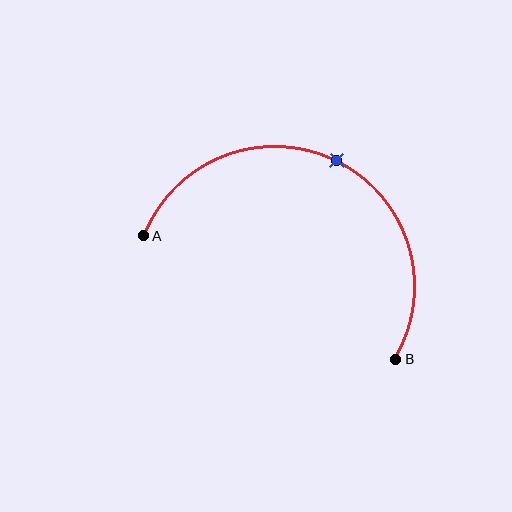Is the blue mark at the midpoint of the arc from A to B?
Yes. The blue mark lies on the arc at equal arc-length from both A and B — it is the arc midpoint.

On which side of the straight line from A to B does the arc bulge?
The arc bulges above the straight line connecting A and B.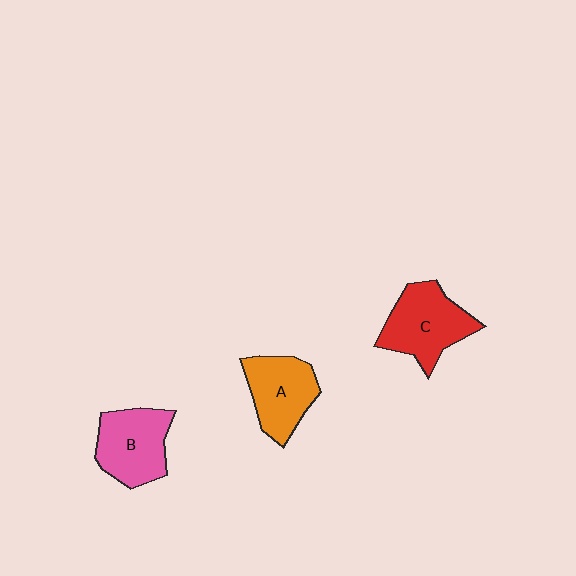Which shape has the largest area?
Shape C (red).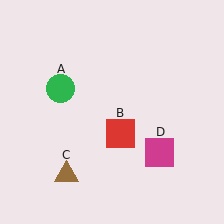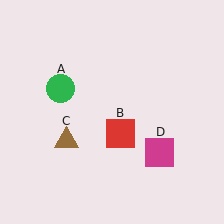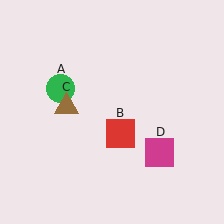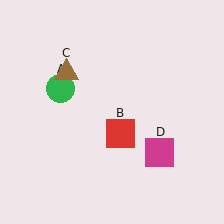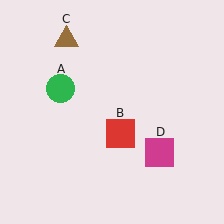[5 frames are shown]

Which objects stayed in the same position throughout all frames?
Green circle (object A) and red square (object B) and magenta square (object D) remained stationary.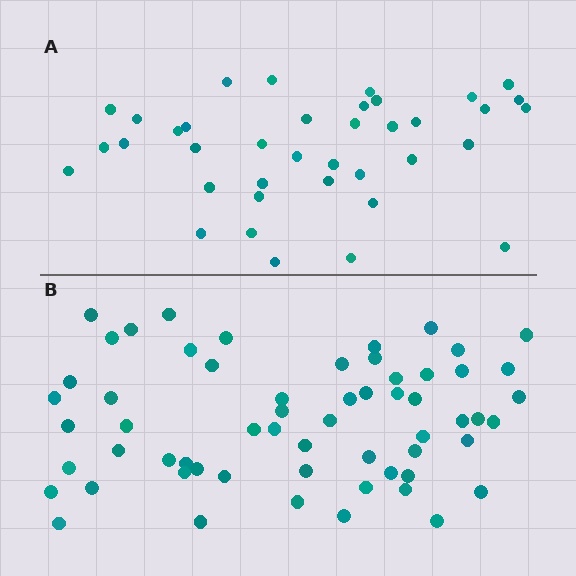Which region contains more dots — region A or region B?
Region B (the bottom region) has more dots.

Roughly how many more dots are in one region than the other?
Region B has approximately 20 more dots than region A.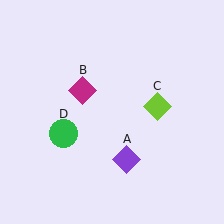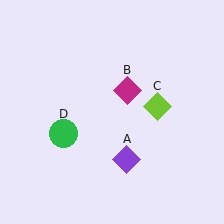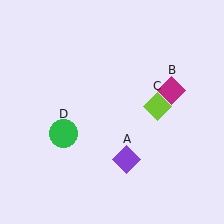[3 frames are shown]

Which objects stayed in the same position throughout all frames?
Purple diamond (object A) and lime diamond (object C) and green circle (object D) remained stationary.